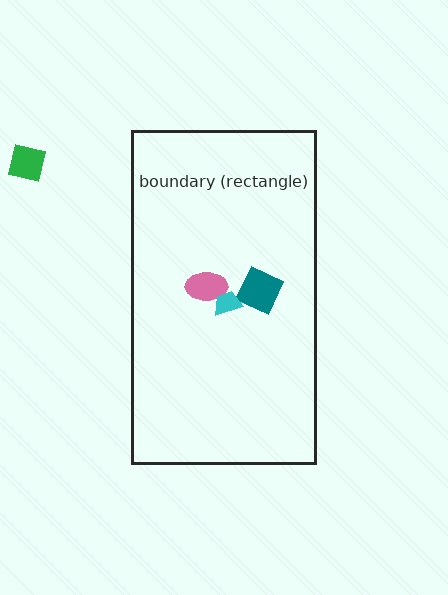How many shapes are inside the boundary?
3 inside, 1 outside.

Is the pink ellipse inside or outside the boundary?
Inside.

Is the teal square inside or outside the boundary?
Inside.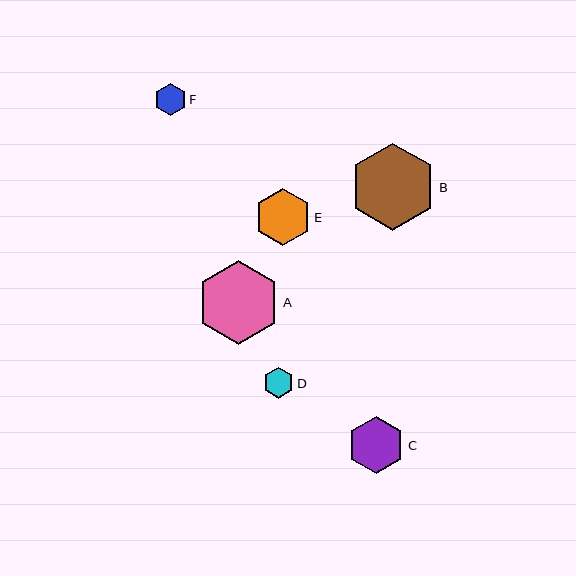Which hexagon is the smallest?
Hexagon D is the smallest with a size of approximately 31 pixels.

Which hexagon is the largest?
Hexagon B is the largest with a size of approximately 87 pixels.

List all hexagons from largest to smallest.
From largest to smallest: B, A, C, E, F, D.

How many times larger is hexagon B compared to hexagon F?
Hexagon B is approximately 2.7 times the size of hexagon F.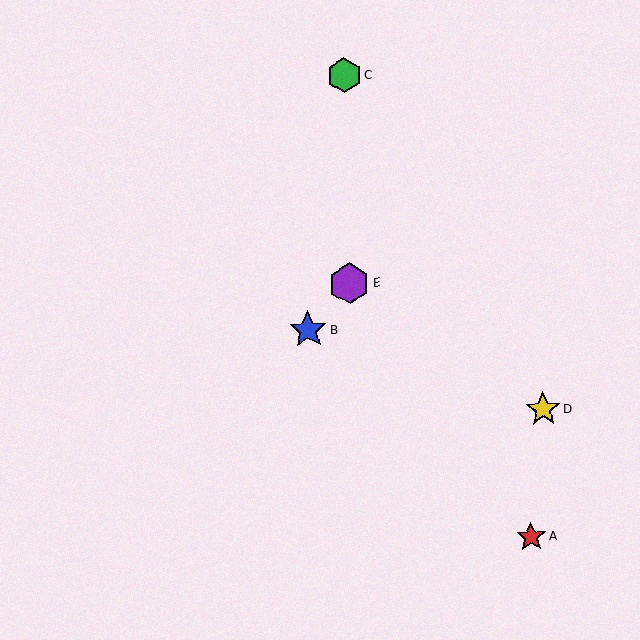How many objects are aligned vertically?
2 objects (C, E) are aligned vertically.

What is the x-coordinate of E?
Object E is at x≈349.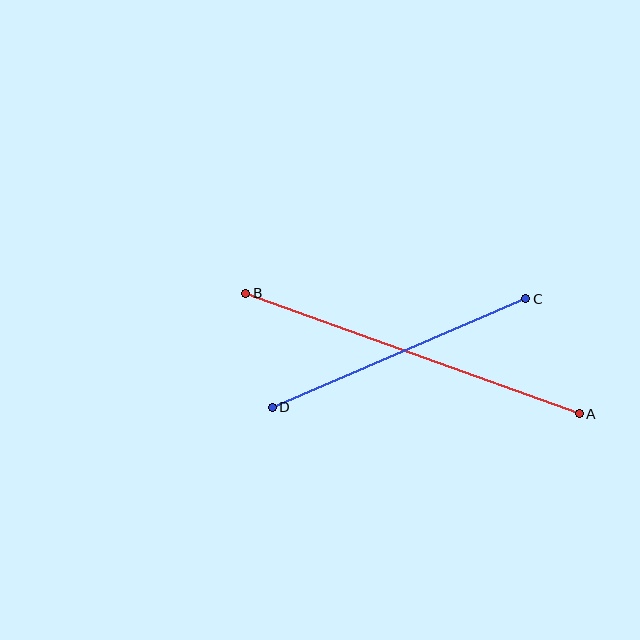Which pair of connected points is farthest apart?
Points A and B are farthest apart.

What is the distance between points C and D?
The distance is approximately 275 pixels.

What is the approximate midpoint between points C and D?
The midpoint is at approximately (399, 353) pixels.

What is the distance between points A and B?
The distance is approximately 355 pixels.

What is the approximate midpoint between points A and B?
The midpoint is at approximately (412, 353) pixels.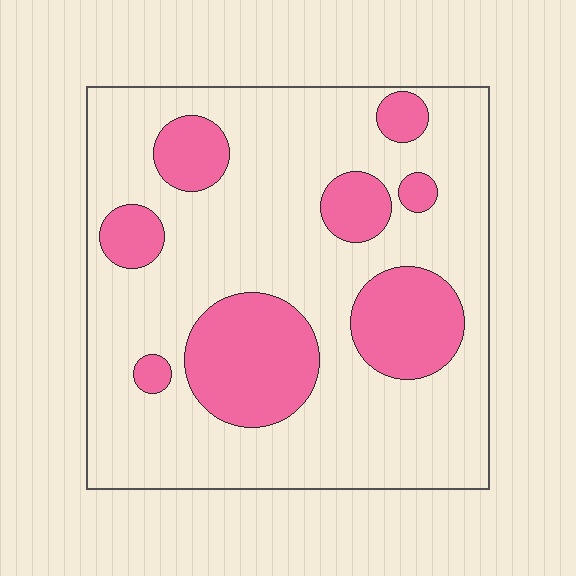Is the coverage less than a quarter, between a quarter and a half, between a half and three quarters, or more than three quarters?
Between a quarter and a half.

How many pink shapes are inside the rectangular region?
8.